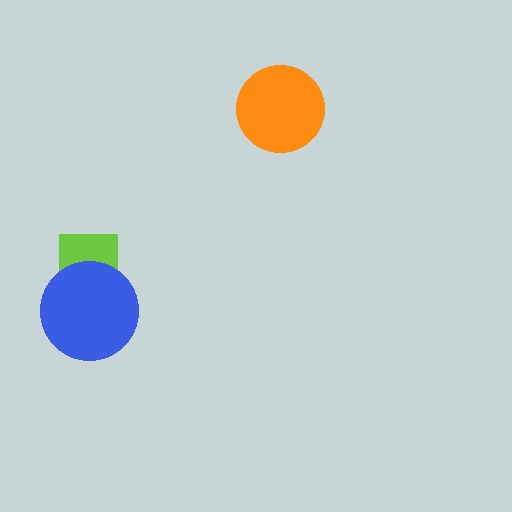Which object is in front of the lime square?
The blue circle is in front of the lime square.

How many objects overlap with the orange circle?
0 objects overlap with the orange circle.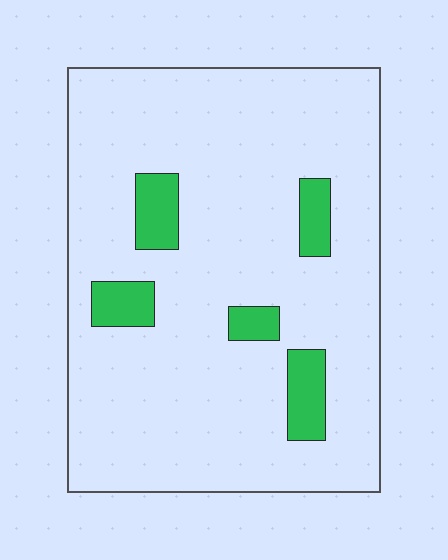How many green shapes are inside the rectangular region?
5.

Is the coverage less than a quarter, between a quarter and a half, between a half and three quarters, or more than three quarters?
Less than a quarter.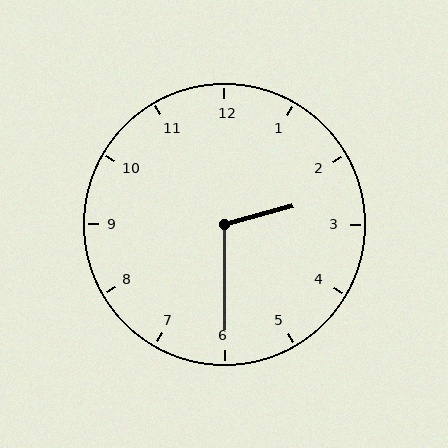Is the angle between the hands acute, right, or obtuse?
It is obtuse.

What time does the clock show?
2:30.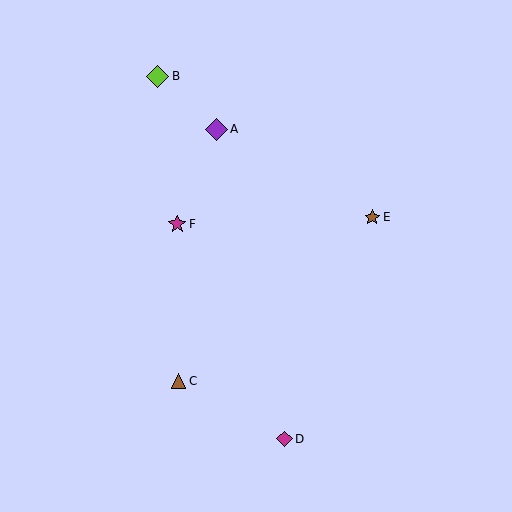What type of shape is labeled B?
Shape B is a lime diamond.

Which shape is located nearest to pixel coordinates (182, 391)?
The brown triangle (labeled C) at (178, 381) is nearest to that location.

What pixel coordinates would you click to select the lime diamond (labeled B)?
Click at (158, 76) to select the lime diamond B.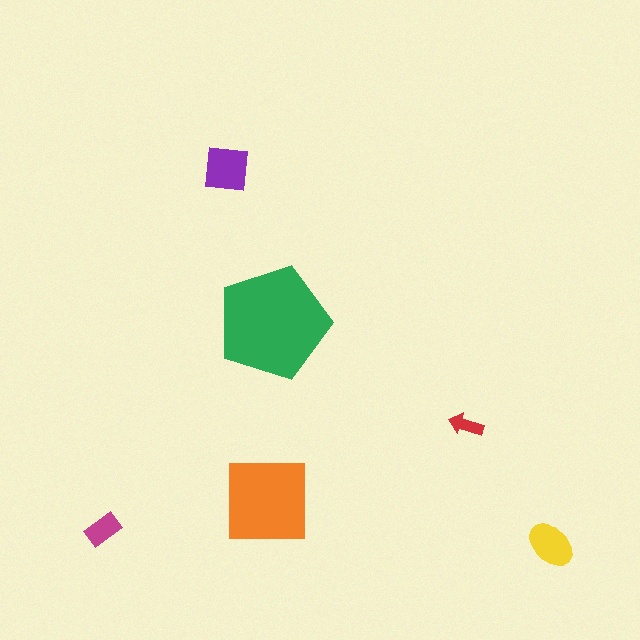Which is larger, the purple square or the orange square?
The orange square.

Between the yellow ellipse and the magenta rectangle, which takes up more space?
The yellow ellipse.